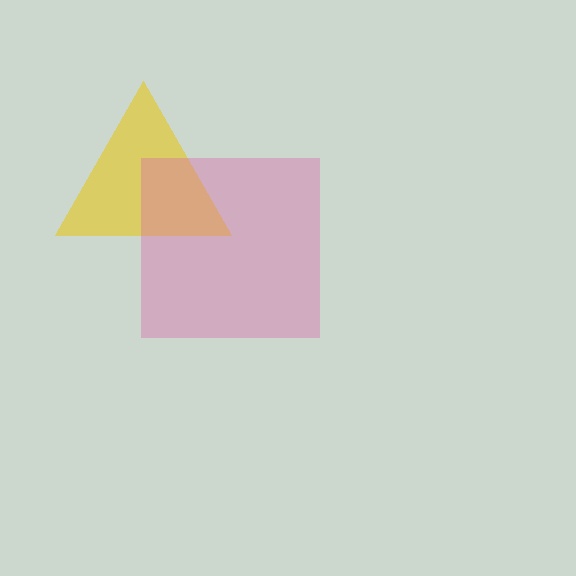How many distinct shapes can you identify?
There are 2 distinct shapes: a yellow triangle, a pink square.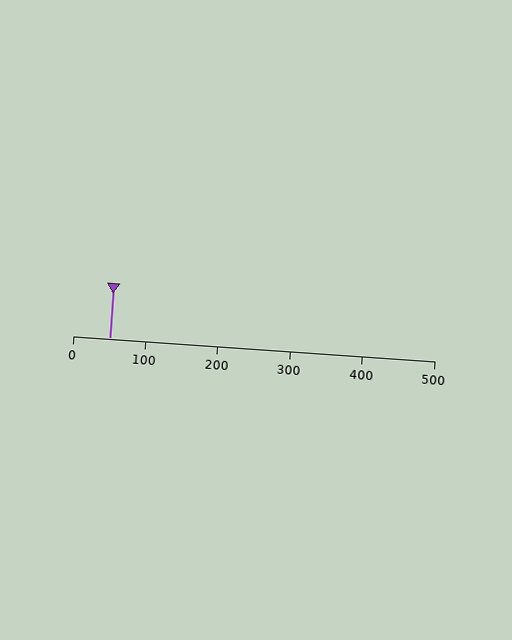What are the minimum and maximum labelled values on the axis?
The axis runs from 0 to 500.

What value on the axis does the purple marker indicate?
The marker indicates approximately 50.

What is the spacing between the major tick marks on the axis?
The major ticks are spaced 100 apart.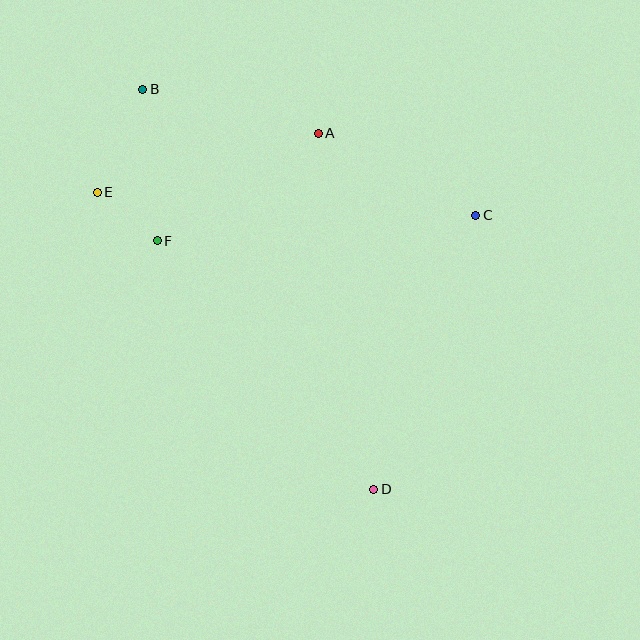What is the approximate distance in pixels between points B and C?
The distance between B and C is approximately 357 pixels.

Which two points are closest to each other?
Points E and F are closest to each other.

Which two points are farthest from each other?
Points B and D are farthest from each other.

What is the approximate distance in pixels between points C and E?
The distance between C and E is approximately 379 pixels.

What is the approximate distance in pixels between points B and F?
The distance between B and F is approximately 152 pixels.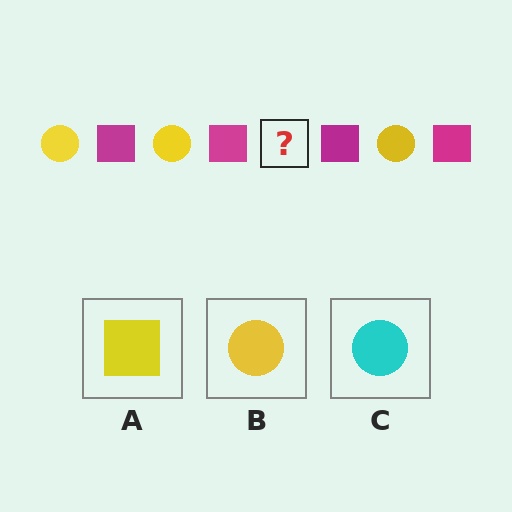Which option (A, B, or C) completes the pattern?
B.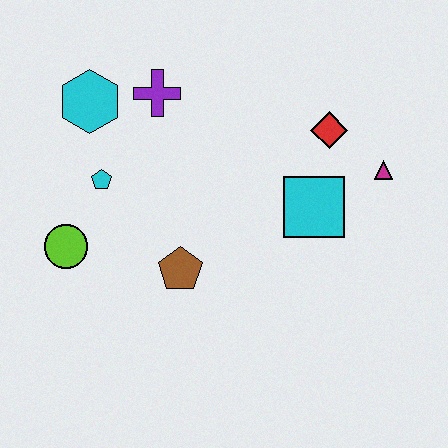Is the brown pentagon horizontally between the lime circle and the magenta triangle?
Yes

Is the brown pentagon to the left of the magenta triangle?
Yes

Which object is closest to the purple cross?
The cyan hexagon is closest to the purple cross.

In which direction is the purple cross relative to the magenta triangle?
The purple cross is to the left of the magenta triangle.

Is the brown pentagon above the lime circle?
No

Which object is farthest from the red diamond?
The lime circle is farthest from the red diamond.